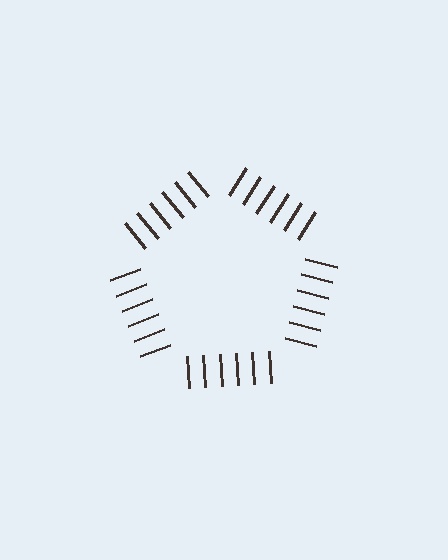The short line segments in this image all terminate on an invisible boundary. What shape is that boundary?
An illusory pentagon — the line segments terminate on its edges but no continuous stroke is drawn.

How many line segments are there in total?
30 — 6 along each of the 5 edges.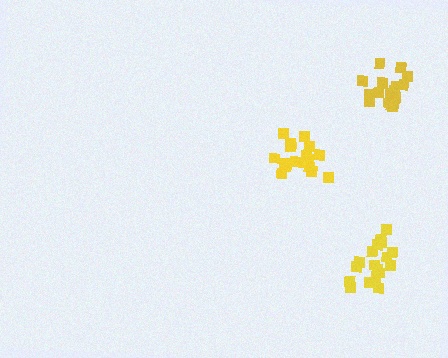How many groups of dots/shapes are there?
There are 3 groups.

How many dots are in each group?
Group 1: 18 dots, Group 2: 18 dots, Group 3: 18 dots (54 total).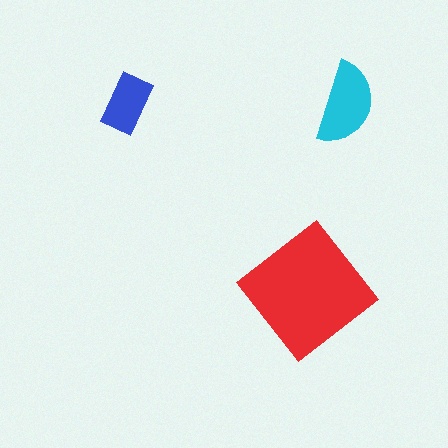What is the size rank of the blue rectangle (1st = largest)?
3rd.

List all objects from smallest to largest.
The blue rectangle, the cyan semicircle, the red diamond.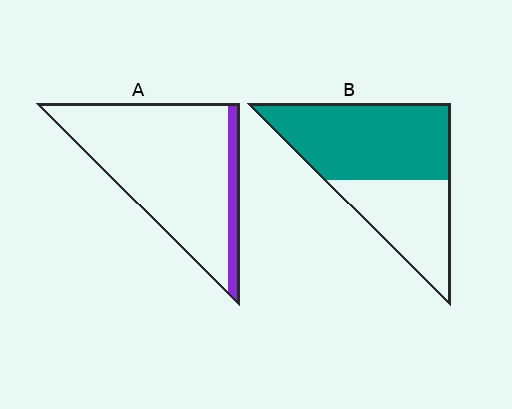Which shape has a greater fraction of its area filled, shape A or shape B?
Shape B.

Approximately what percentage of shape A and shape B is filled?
A is approximately 10% and B is approximately 60%.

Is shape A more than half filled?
No.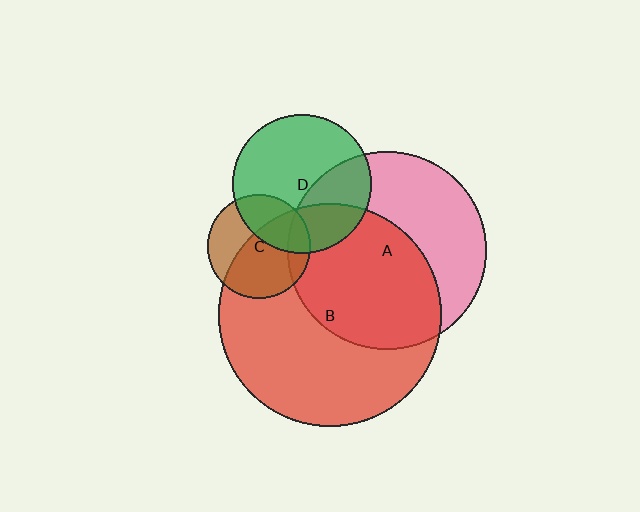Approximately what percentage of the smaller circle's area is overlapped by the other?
Approximately 15%.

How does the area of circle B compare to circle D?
Approximately 2.6 times.